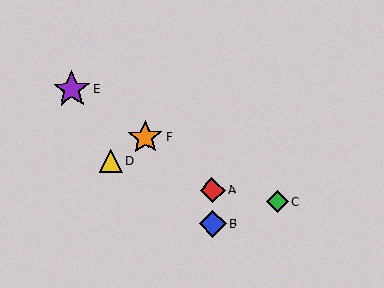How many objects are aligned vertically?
2 objects (A, B) are aligned vertically.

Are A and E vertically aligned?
No, A is at x≈212 and E is at x≈72.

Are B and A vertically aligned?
Yes, both are at x≈213.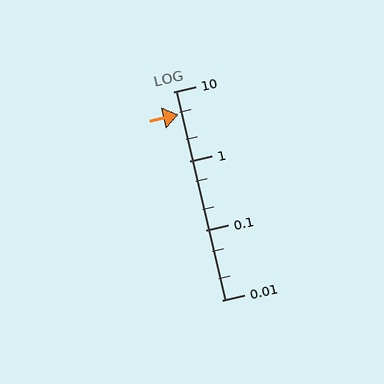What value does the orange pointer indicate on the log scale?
The pointer indicates approximately 4.7.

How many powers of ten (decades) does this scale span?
The scale spans 3 decades, from 0.01 to 10.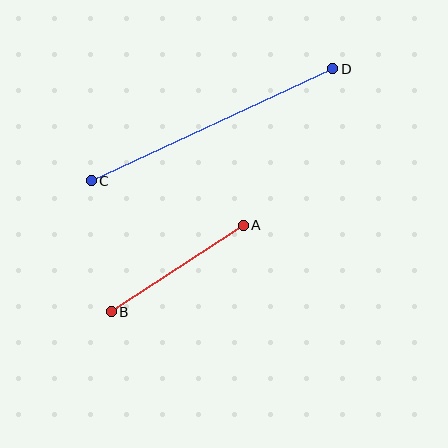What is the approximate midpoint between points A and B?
The midpoint is at approximately (177, 268) pixels.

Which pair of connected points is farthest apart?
Points C and D are farthest apart.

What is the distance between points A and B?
The distance is approximately 157 pixels.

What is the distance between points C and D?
The distance is approximately 266 pixels.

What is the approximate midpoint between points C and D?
The midpoint is at approximately (212, 125) pixels.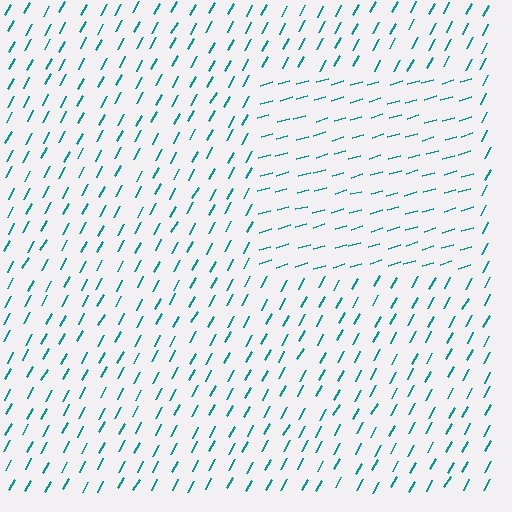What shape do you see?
I see a rectangle.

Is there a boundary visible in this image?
Yes, there is a texture boundary formed by a change in line orientation.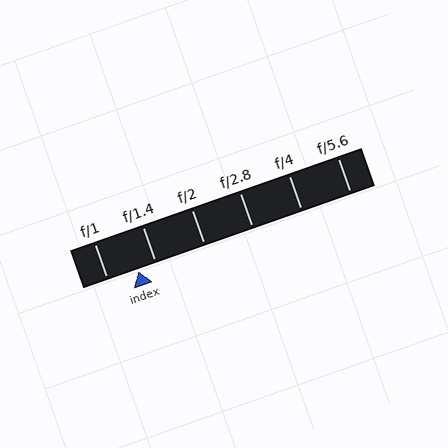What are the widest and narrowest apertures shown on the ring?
The widest aperture shown is f/1 and the narrowest is f/5.6.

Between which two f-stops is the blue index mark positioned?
The index mark is between f/1 and f/1.4.